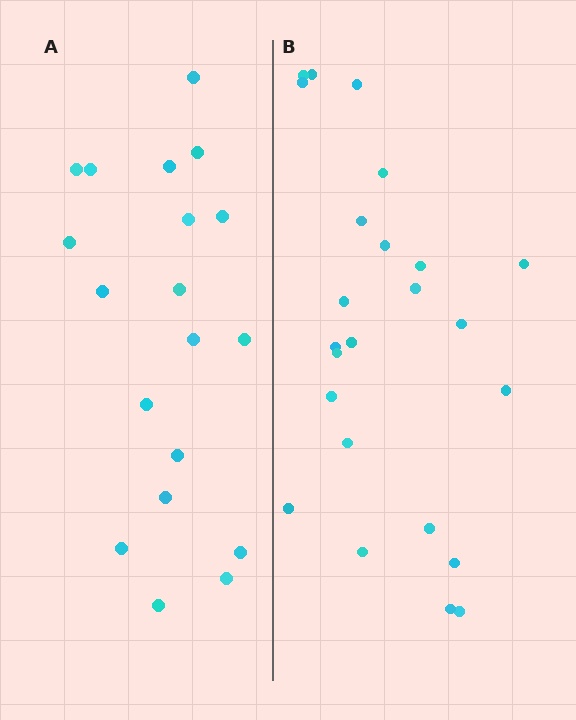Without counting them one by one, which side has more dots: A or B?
Region B (the right region) has more dots.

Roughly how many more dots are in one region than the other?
Region B has about 5 more dots than region A.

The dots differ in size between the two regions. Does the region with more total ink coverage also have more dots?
No. Region A has more total ink coverage because its dots are larger, but region B actually contains more individual dots. Total area can be misleading — the number of items is what matters here.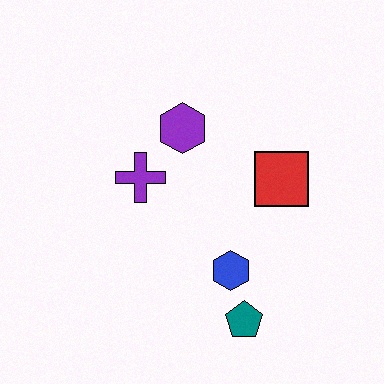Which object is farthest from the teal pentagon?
The purple hexagon is farthest from the teal pentagon.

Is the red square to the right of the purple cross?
Yes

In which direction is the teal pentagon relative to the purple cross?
The teal pentagon is below the purple cross.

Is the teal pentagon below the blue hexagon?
Yes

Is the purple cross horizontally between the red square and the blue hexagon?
No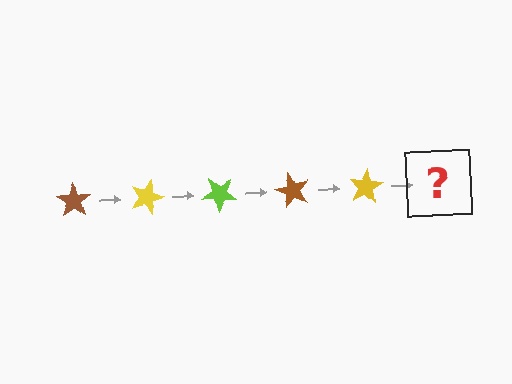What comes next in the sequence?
The next element should be a lime star, rotated 100 degrees from the start.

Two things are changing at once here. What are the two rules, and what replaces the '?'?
The two rules are that it rotates 20 degrees each step and the color cycles through brown, yellow, and lime. The '?' should be a lime star, rotated 100 degrees from the start.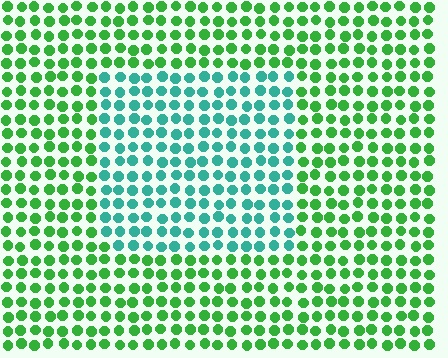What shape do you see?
I see a rectangle.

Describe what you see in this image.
The image is filled with small green elements in a uniform arrangement. A rectangle-shaped region is visible where the elements are tinted to a slightly different hue, forming a subtle color boundary.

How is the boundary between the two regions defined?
The boundary is defined purely by a slight shift in hue (about 47 degrees). Spacing, size, and orientation are identical on both sides.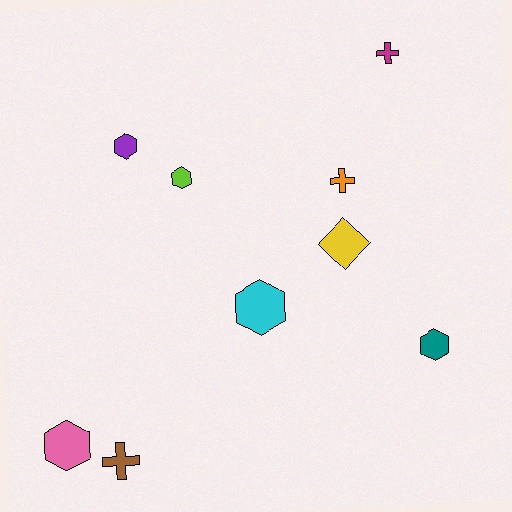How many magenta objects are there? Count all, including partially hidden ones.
There is 1 magenta object.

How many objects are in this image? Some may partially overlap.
There are 9 objects.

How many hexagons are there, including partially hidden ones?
There are 5 hexagons.